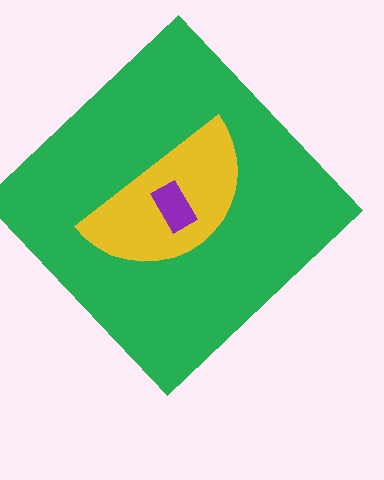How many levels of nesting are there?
3.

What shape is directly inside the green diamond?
The yellow semicircle.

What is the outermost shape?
The green diamond.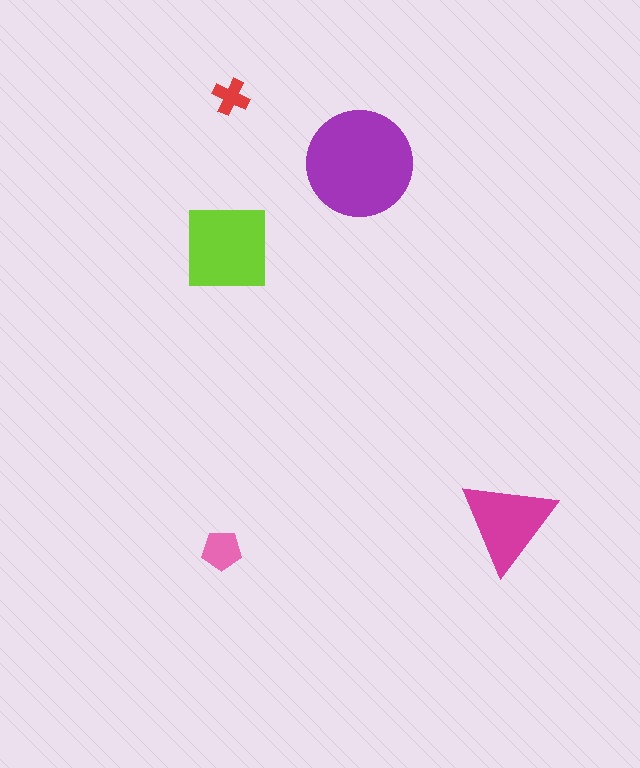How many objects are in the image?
There are 5 objects in the image.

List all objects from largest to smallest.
The purple circle, the lime square, the magenta triangle, the pink pentagon, the red cross.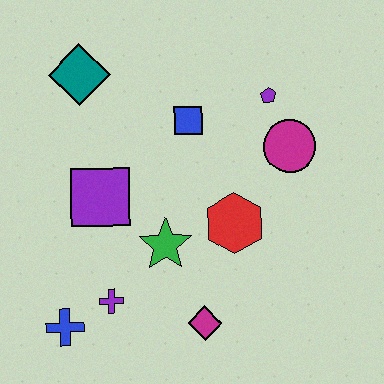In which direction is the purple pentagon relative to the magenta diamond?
The purple pentagon is above the magenta diamond.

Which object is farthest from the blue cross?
The purple pentagon is farthest from the blue cross.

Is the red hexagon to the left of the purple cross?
No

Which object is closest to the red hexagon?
The green star is closest to the red hexagon.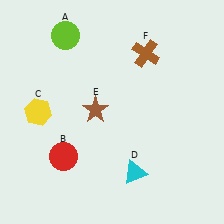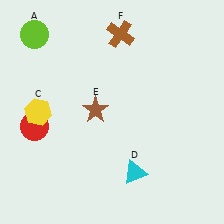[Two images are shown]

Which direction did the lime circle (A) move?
The lime circle (A) moved left.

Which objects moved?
The objects that moved are: the lime circle (A), the red circle (B), the brown cross (F).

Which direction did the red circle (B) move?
The red circle (B) moved up.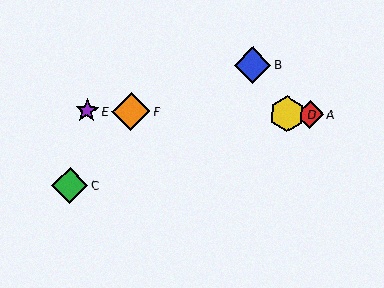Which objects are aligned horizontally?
Objects A, D, E, F are aligned horizontally.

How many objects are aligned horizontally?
4 objects (A, D, E, F) are aligned horizontally.